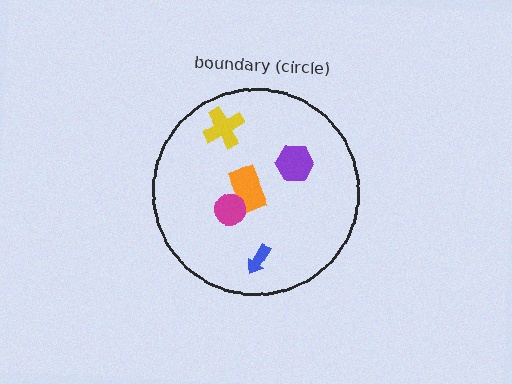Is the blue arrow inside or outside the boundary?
Inside.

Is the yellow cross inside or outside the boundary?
Inside.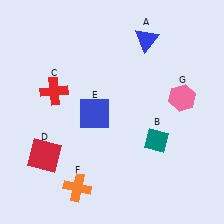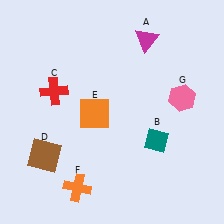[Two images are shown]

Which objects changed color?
A changed from blue to magenta. D changed from red to brown. E changed from blue to orange.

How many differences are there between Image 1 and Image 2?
There are 3 differences between the two images.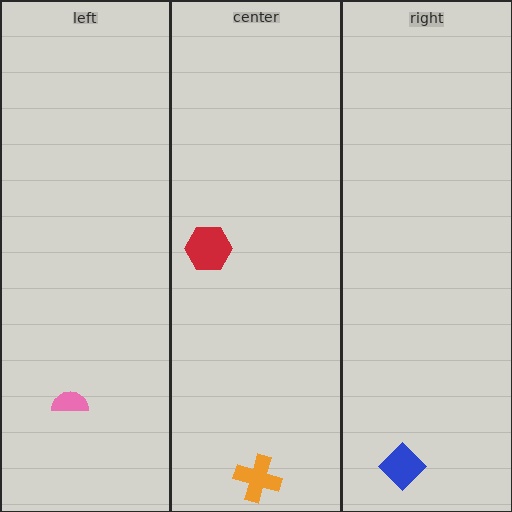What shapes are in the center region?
The orange cross, the red hexagon.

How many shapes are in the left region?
1.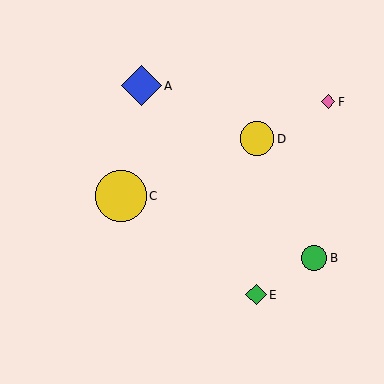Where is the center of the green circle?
The center of the green circle is at (314, 258).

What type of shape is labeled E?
Shape E is a green diamond.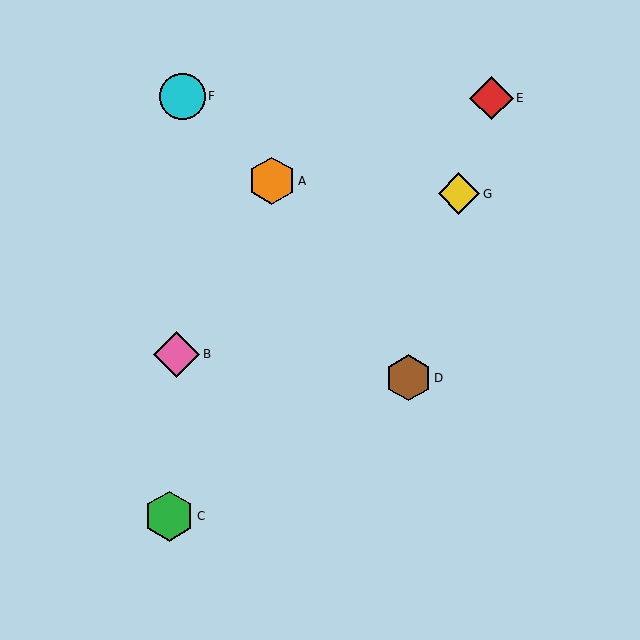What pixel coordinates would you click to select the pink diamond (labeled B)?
Click at (177, 354) to select the pink diamond B.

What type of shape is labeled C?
Shape C is a green hexagon.